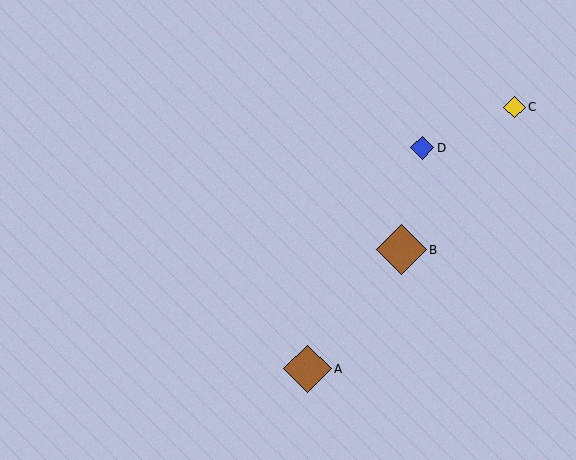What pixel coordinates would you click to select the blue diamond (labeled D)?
Click at (422, 148) to select the blue diamond D.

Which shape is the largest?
The brown diamond (labeled B) is the largest.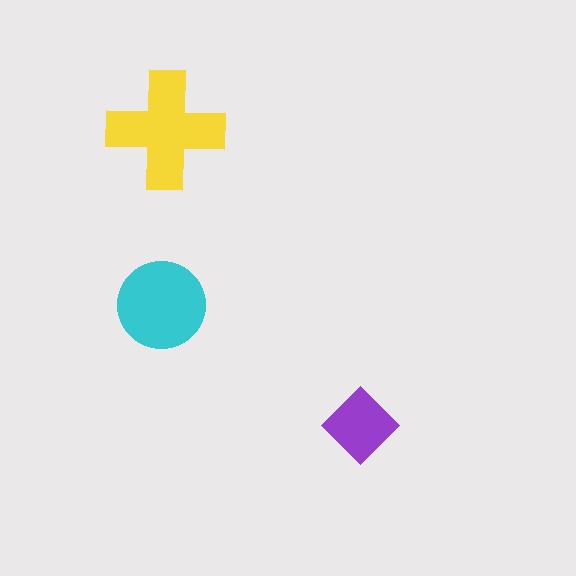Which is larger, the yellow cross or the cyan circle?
The yellow cross.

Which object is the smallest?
The purple diamond.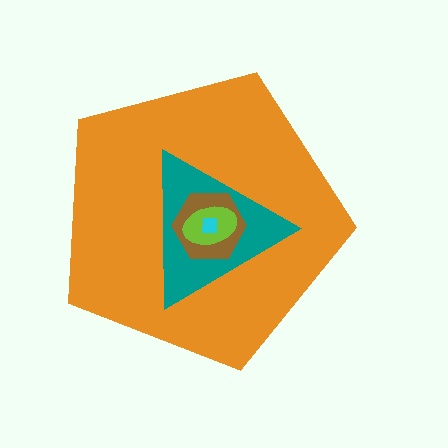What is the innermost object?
The cyan square.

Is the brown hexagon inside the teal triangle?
Yes.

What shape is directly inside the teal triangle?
The brown hexagon.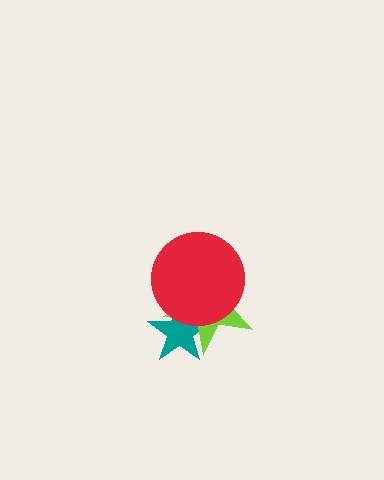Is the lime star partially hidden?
Yes, it is partially covered by another shape.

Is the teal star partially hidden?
Yes, it is partially covered by another shape.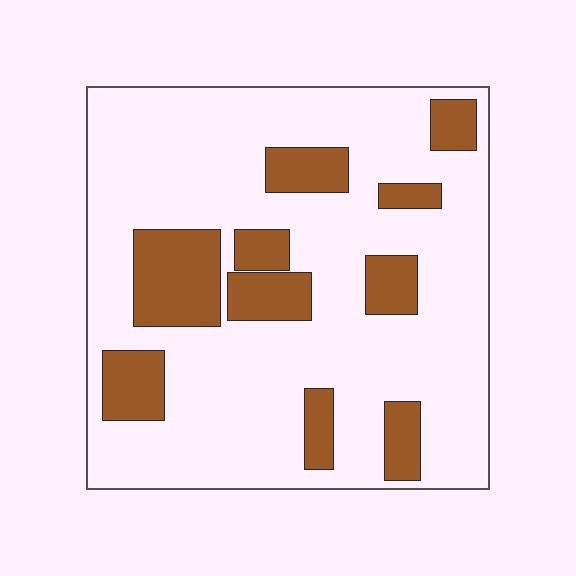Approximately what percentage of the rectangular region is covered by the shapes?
Approximately 20%.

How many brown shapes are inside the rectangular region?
10.